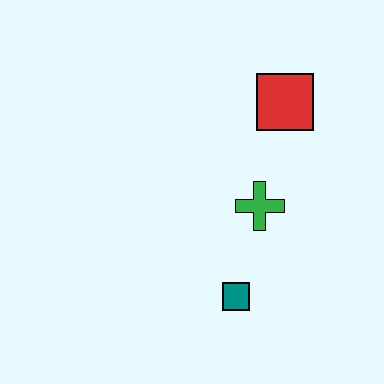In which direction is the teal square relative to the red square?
The teal square is below the red square.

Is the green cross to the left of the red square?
Yes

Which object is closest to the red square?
The green cross is closest to the red square.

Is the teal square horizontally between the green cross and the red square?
No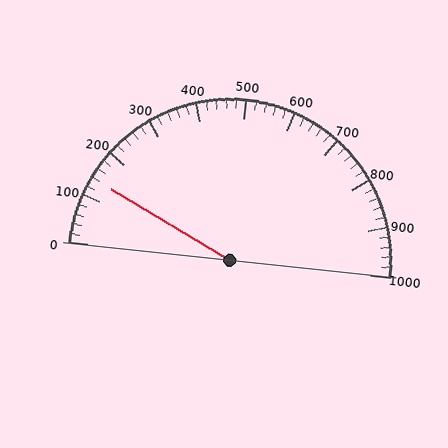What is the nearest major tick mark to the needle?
The nearest major tick mark is 100.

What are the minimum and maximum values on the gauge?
The gauge ranges from 0 to 1000.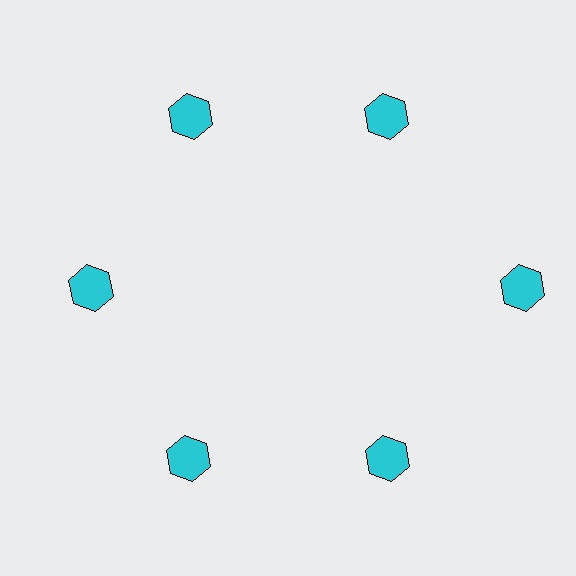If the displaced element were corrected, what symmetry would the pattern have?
It would have 6-fold rotational symmetry — the pattern would map onto itself every 60 degrees.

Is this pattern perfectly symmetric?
No. The 6 cyan hexagons are arranged in a ring, but one element near the 3 o'clock position is pushed outward from the center, breaking the 6-fold rotational symmetry.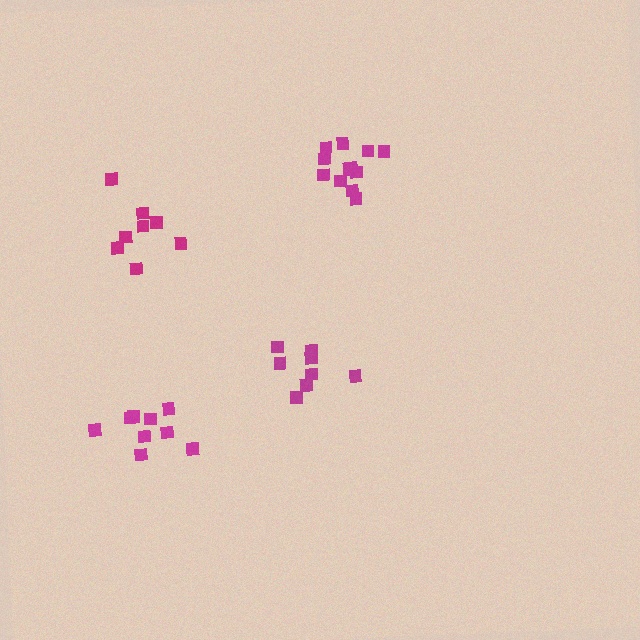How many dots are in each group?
Group 1: 8 dots, Group 2: 8 dots, Group 3: 9 dots, Group 4: 12 dots (37 total).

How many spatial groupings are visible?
There are 4 spatial groupings.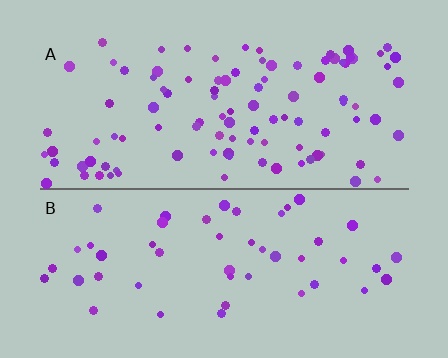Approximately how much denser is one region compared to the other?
Approximately 2.0× — region A over region B.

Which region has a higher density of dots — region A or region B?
A (the top).